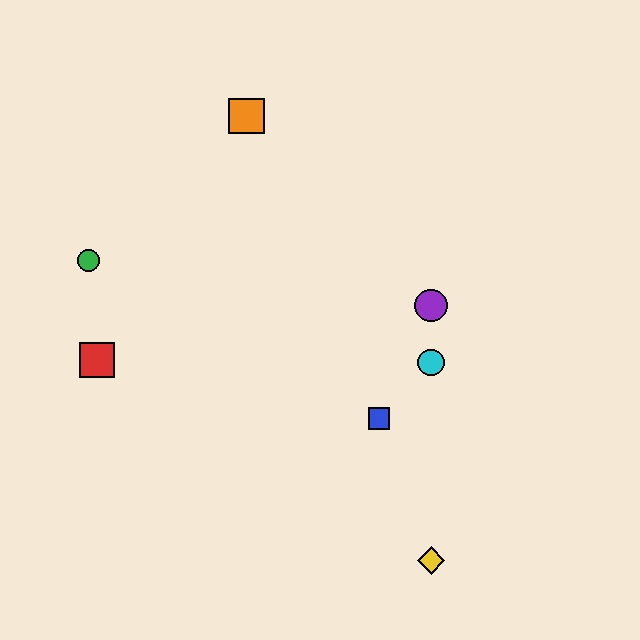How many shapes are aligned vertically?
3 shapes (the yellow diamond, the purple circle, the cyan circle) are aligned vertically.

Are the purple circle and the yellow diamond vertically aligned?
Yes, both are at x≈431.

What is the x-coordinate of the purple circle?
The purple circle is at x≈431.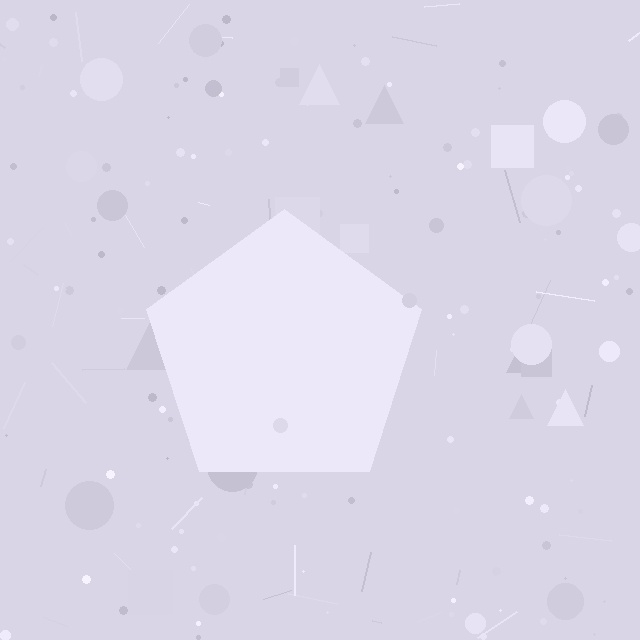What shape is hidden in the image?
A pentagon is hidden in the image.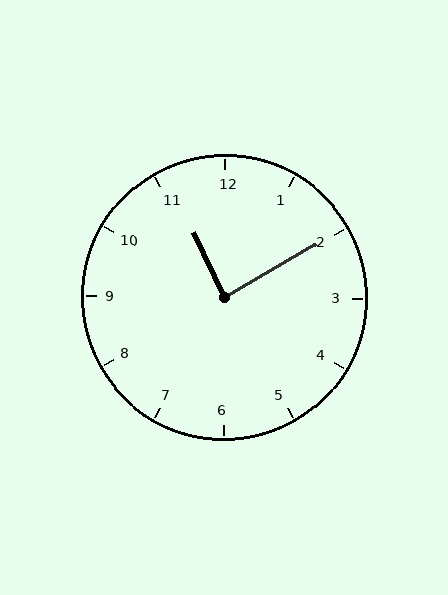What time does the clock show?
11:10.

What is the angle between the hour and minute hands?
Approximately 85 degrees.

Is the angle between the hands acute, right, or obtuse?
It is right.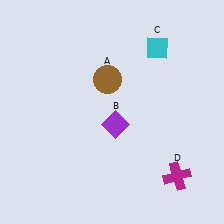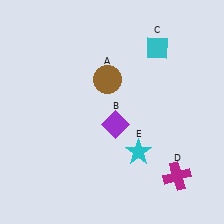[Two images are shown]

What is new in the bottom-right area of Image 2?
A cyan star (E) was added in the bottom-right area of Image 2.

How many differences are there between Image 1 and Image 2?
There is 1 difference between the two images.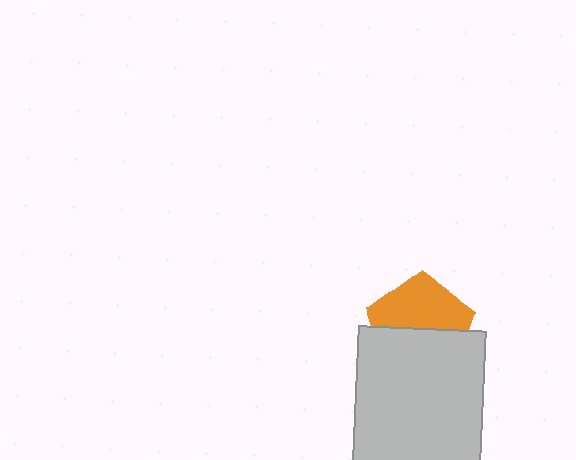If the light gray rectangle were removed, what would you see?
You would see the complete orange pentagon.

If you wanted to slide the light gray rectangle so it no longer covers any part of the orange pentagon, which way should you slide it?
Slide it down — that is the most direct way to separate the two shapes.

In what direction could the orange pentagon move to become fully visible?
The orange pentagon could move up. That would shift it out from behind the light gray rectangle entirely.